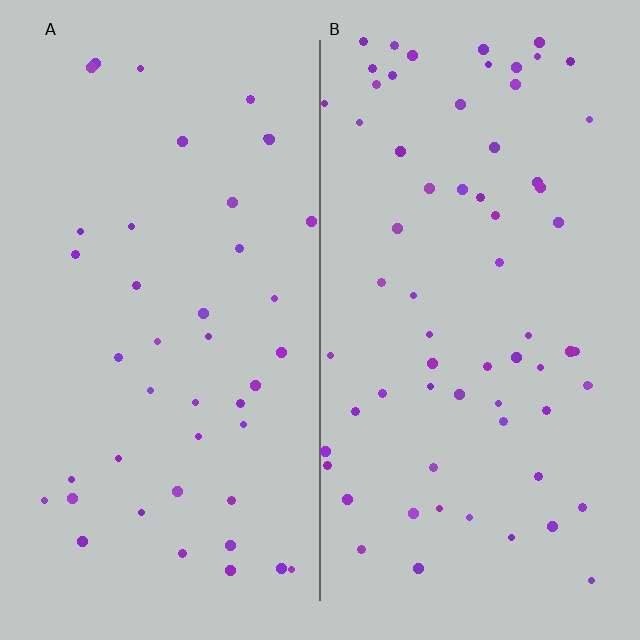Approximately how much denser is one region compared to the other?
Approximately 1.6× — region B over region A.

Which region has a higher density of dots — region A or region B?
B (the right).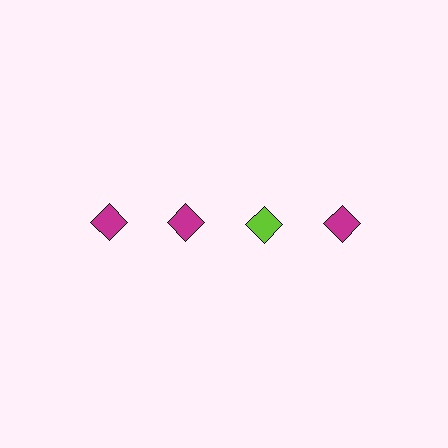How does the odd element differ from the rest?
It has a different color: lime instead of magenta.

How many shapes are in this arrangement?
There are 4 shapes arranged in a grid pattern.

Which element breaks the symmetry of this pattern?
The lime diamond in the top row, center column breaks the symmetry. All other shapes are magenta diamonds.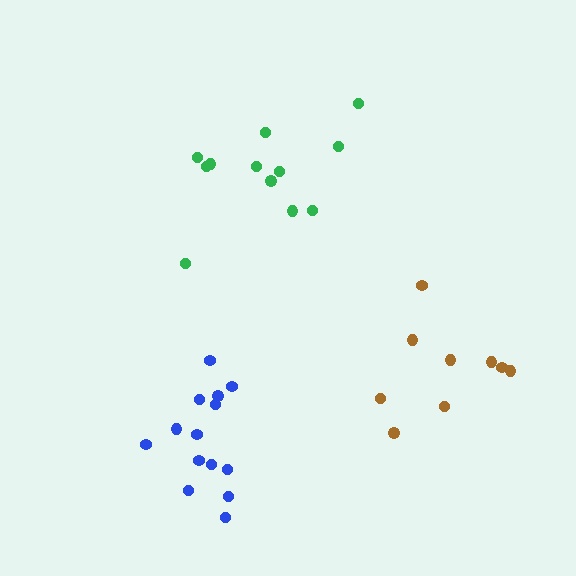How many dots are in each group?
Group 1: 14 dots, Group 2: 12 dots, Group 3: 9 dots (35 total).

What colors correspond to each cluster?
The clusters are colored: blue, green, brown.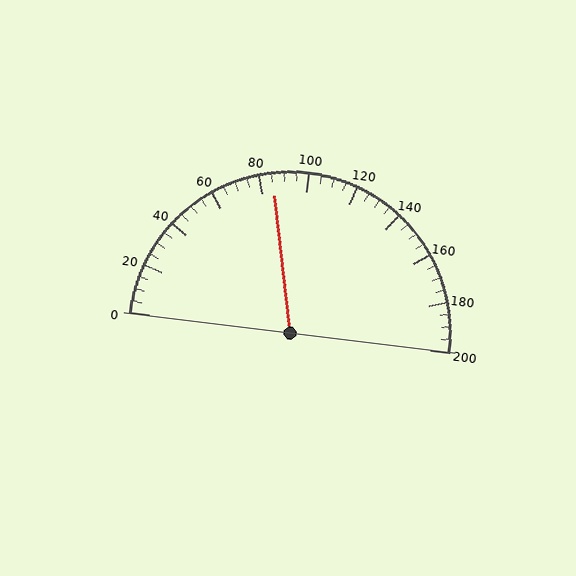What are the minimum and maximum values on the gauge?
The gauge ranges from 0 to 200.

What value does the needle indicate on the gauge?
The needle indicates approximately 85.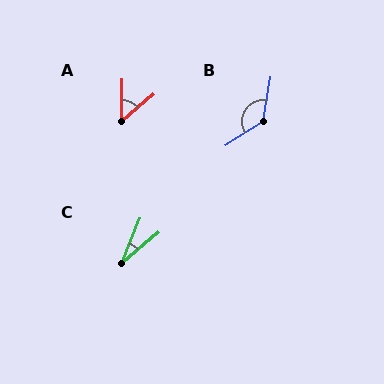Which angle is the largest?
B, at approximately 132 degrees.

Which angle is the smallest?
C, at approximately 28 degrees.